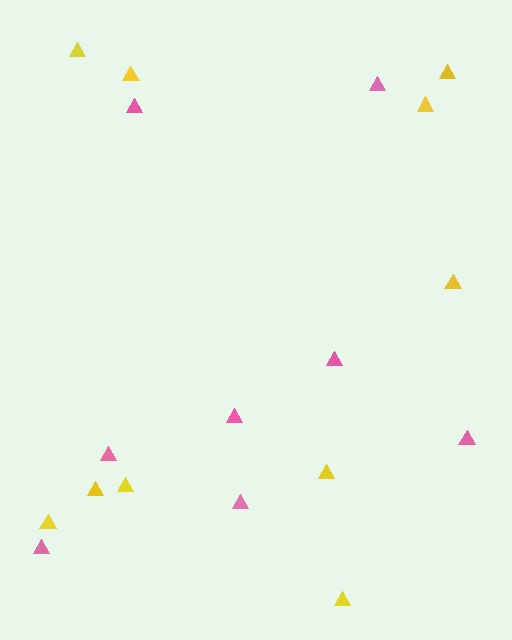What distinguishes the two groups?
There are 2 groups: one group of yellow triangles (10) and one group of pink triangles (8).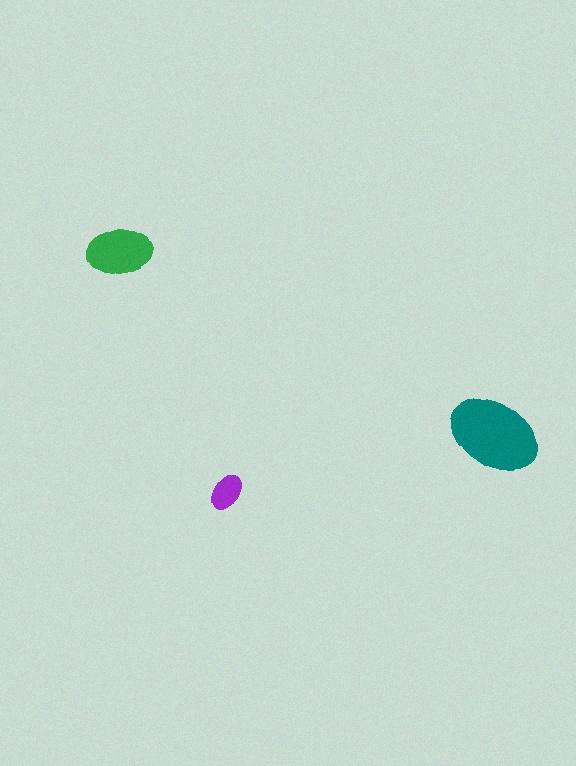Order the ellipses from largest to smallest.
the teal one, the green one, the purple one.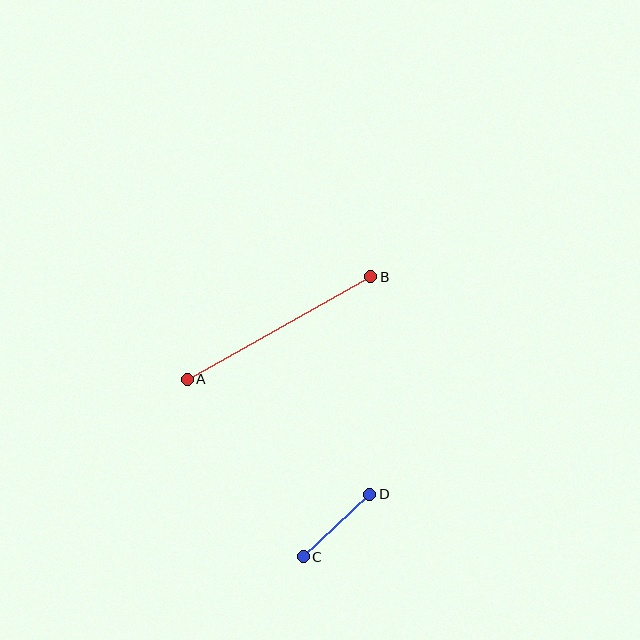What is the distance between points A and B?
The distance is approximately 210 pixels.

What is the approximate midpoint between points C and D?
The midpoint is at approximately (337, 526) pixels.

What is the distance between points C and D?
The distance is approximately 91 pixels.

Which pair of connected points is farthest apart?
Points A and B are farthest apart.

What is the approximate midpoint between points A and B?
The midpoint is at approximately (279, 328) pixels.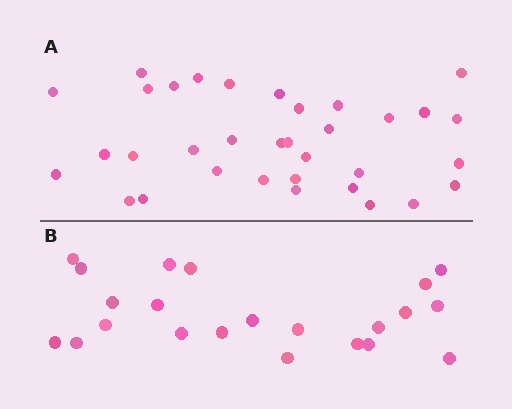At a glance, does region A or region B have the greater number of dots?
Region A (the top region) has more dots.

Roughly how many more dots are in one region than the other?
Region A has roughly 12 or so more dots than region B.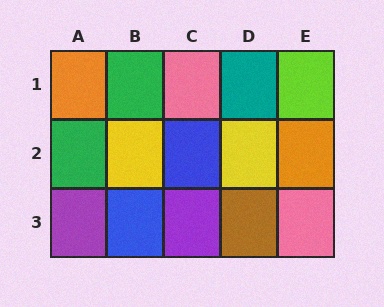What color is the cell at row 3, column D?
Brown.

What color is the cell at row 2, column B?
Yellow.